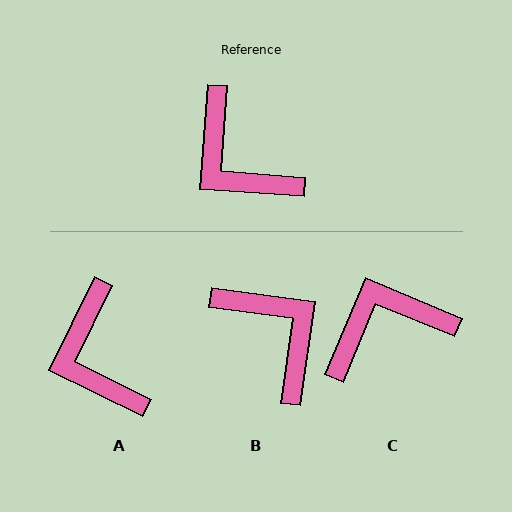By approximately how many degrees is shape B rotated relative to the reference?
Approximately 176 degrees counter-clockwise.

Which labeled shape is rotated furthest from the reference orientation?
B, about 176 degrees away.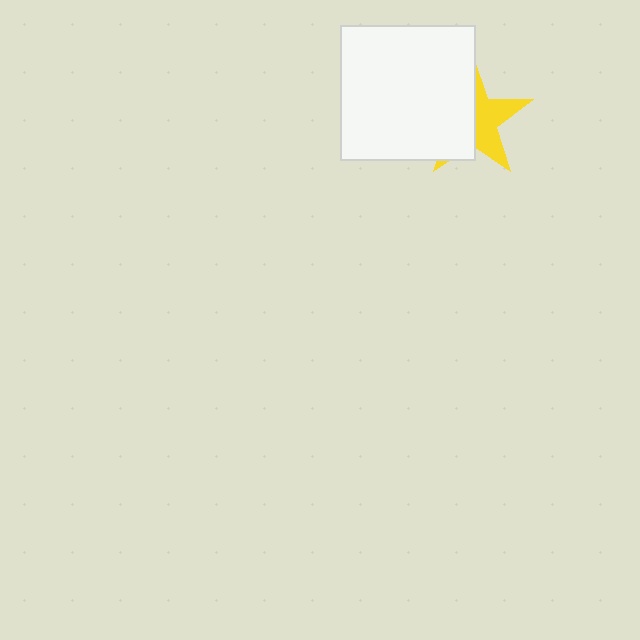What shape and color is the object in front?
The object in front is a white square.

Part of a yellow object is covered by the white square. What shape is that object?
It is a star.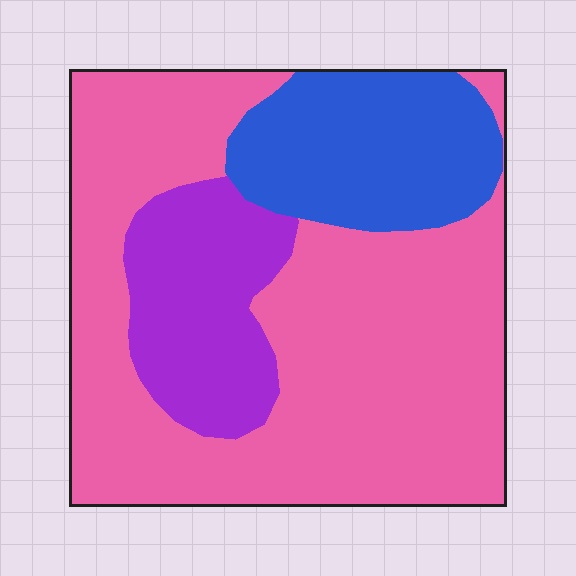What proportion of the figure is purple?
Purple takes up about one sixth (1/6) of the figure.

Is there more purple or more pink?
Pink.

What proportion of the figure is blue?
Blue takes up between a sixth and a third of the figure.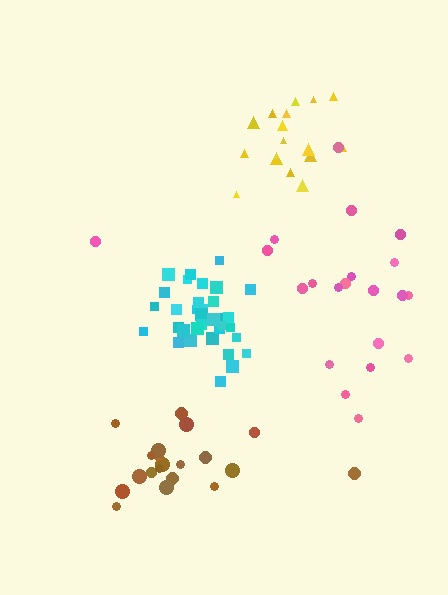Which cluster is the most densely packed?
Cyan.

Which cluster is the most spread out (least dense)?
Pink.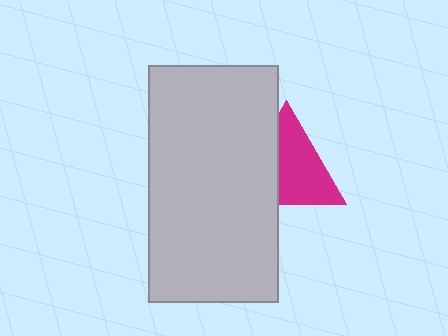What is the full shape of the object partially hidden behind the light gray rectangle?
The partially hidden object is a magenta triangle.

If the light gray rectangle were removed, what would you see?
You would see the complete magenta triangle.